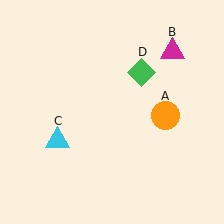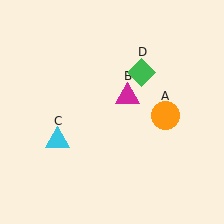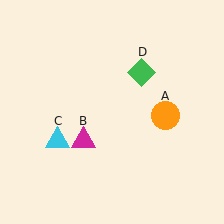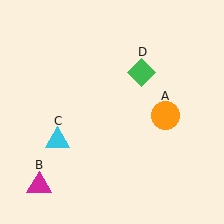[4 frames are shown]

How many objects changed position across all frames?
1 object changed position: magenta triangle (object B).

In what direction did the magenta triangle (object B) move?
The magenta triangle (object B) moved down and to the left.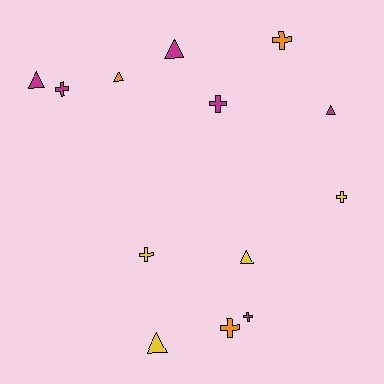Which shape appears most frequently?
Cross, with 7 objects.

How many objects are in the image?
There are 13 objects.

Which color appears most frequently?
Magenta, with 6 objects.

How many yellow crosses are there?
There are 2 yellow crosses.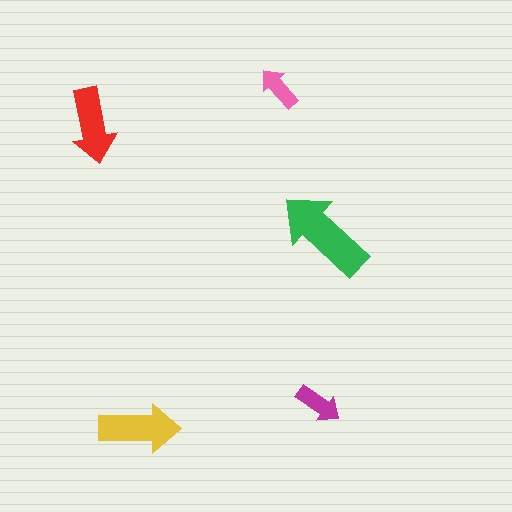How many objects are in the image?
There are 5 objects in the image.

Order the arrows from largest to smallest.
the green one, the yellow one, the red one, the magenta one, the pink one.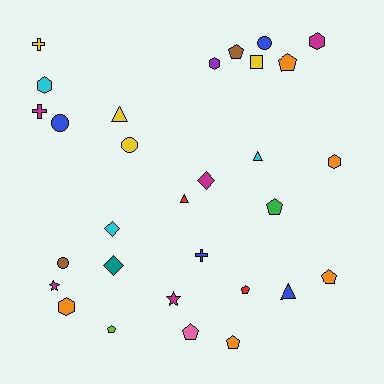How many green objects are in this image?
There is 1 green object.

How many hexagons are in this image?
There are 5 hexagons.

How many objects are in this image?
There are 30 objects.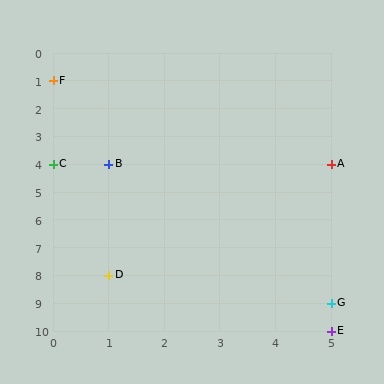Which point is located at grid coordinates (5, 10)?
Point E is at (5, 10).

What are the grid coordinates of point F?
Point F is at grid coordinates (0, 1).